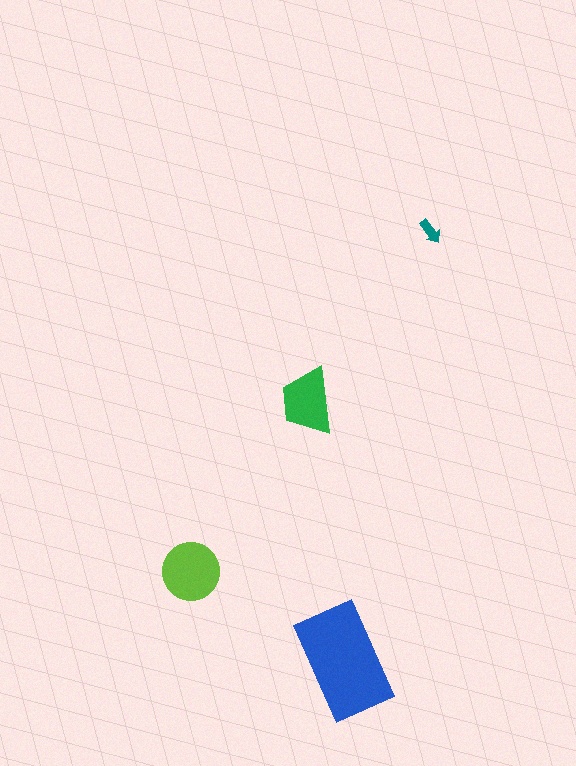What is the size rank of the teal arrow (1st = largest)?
4th.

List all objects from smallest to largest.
The teal arrow, the green trapezoid, the lime circle, the blue rectangle.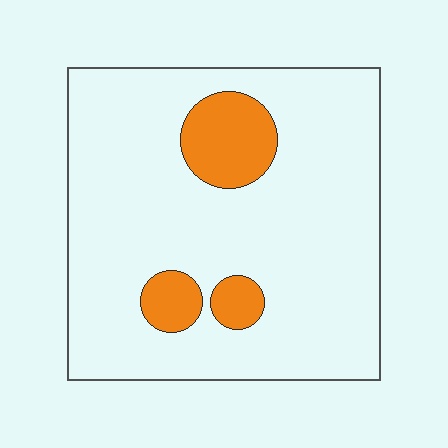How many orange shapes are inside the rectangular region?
3.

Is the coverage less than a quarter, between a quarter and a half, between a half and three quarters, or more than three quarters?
Less than a quarter.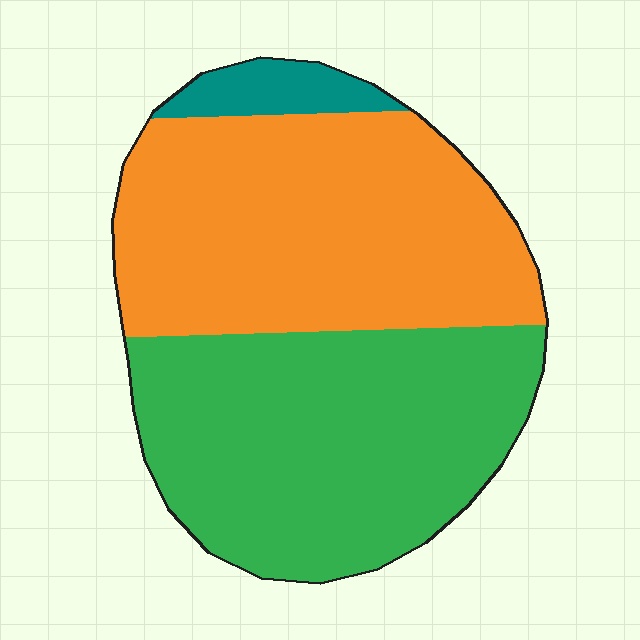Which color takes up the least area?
Teal, at roughly 5%.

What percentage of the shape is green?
Green takes up between a third and a half of the shape.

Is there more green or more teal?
Green.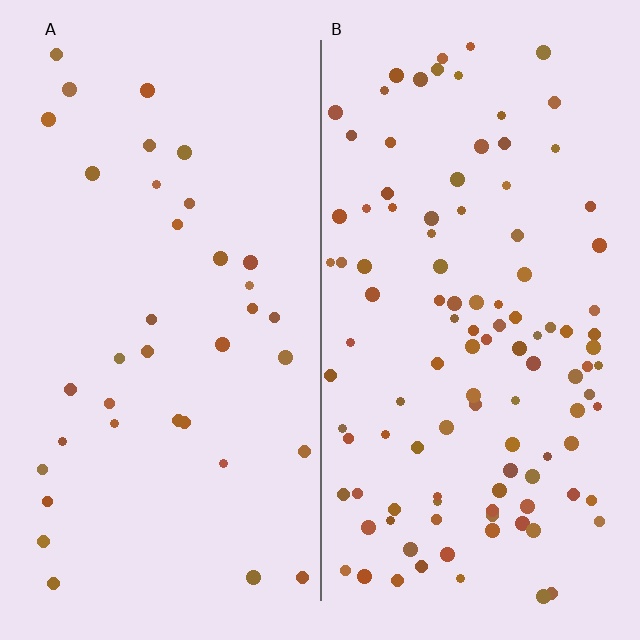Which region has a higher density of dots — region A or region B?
B (the right).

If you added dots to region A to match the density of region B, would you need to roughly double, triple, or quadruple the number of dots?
Approximately triple.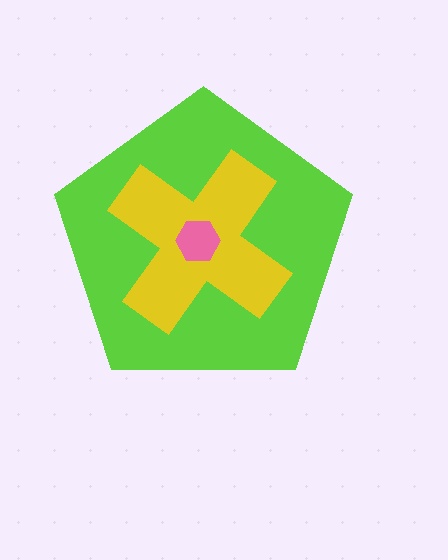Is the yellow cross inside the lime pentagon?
Yes.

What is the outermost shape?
The lime pentagon.